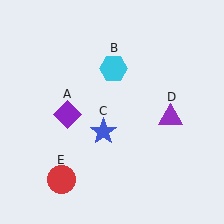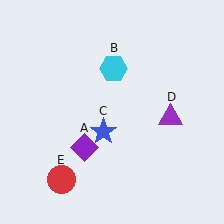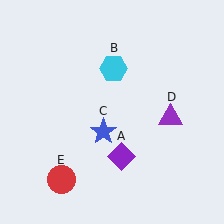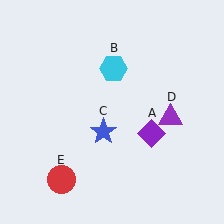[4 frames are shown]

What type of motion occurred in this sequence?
The purple diamond (object A) rotated counterclockwise around the center of the scene.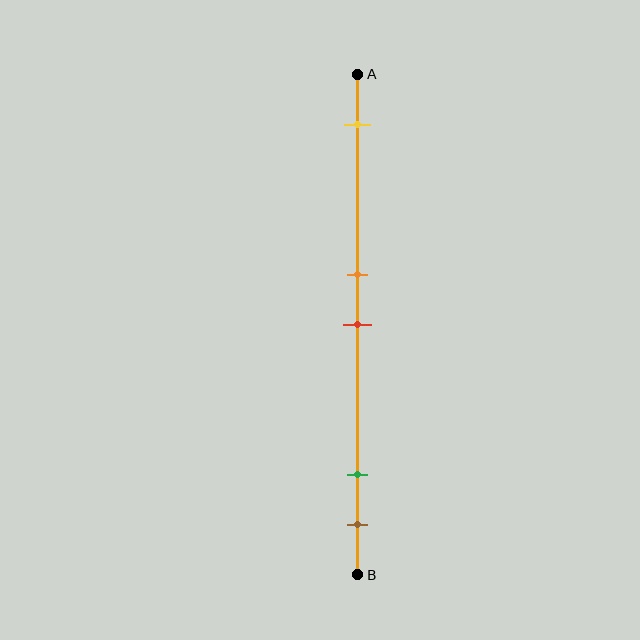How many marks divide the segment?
There are 5 marks dividing the segment.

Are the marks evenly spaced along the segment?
No, the marks are not evenly spaced.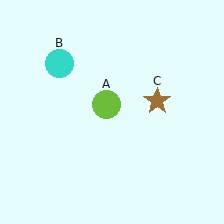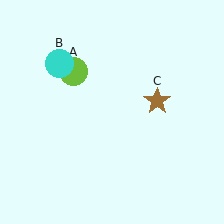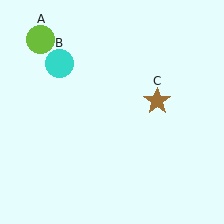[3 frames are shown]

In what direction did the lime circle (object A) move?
The lime circle (object A) moved up and to the left.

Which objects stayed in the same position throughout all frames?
Cyan circle (object B) and brown star (object C) remained stationary.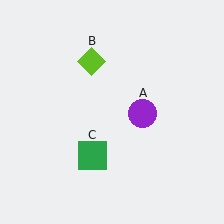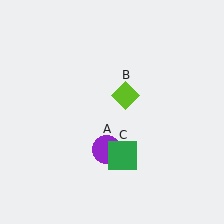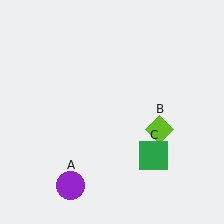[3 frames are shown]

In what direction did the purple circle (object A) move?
The purple circle (object A) moved down and to the left.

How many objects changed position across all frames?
3 objects changed position: purple circle (object A), lime diamond (object B), green square (object C).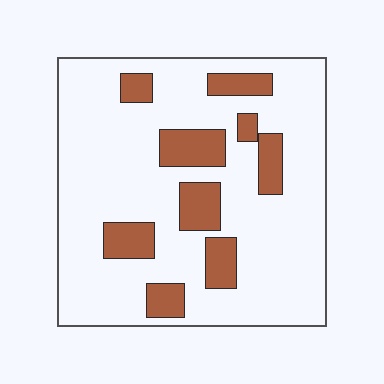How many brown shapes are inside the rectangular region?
9.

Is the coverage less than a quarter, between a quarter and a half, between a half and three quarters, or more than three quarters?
Less than a quarter.